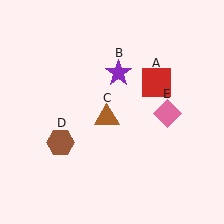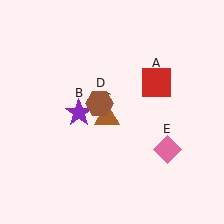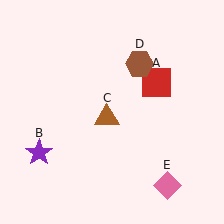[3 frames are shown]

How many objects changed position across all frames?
3 objects changed position: purple star (object B), brown hexagon (object D), pink diamond (object E).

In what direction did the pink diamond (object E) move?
The pink diamond (object E) moved down.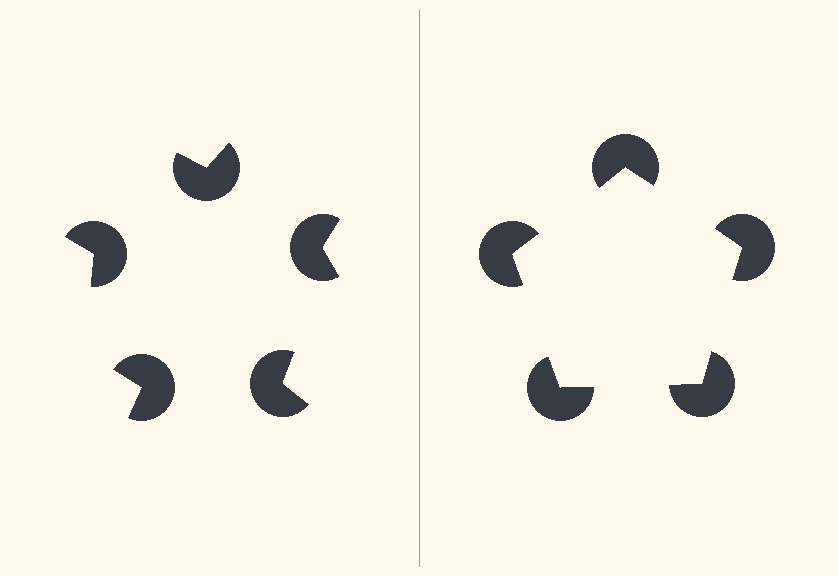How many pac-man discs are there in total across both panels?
10 — 5 on each side.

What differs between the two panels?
The pac-man discs are positioned identically on both sides; only the wedge orientations differ. On the right they align to a pentagon; on the left they are misaligned.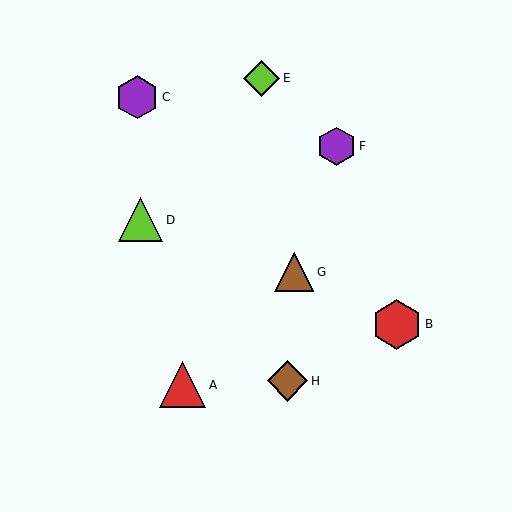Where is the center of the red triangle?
The center of the red triangle is at (182, 385).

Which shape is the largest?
The red hexagon (labeled B) is the largest.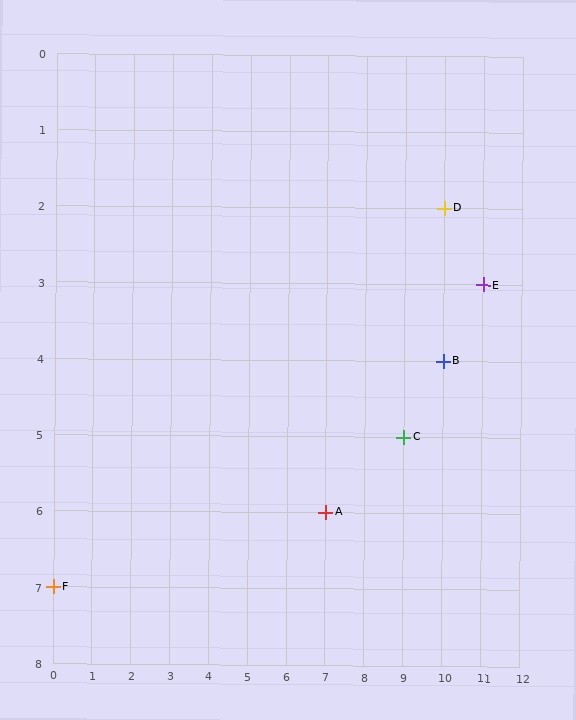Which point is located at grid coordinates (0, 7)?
Point F is at (0, 7).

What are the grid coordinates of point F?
Point F is at grid coordinates (0, 7).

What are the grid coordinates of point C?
Point C is at grid coordinates (9, 5).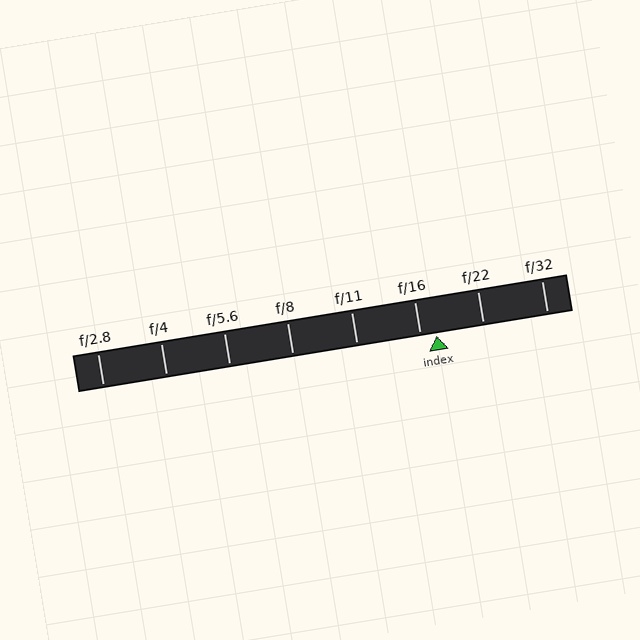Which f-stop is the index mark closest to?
The index mark is closest to f/16.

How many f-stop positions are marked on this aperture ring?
There are 8 f-stop positions marked.